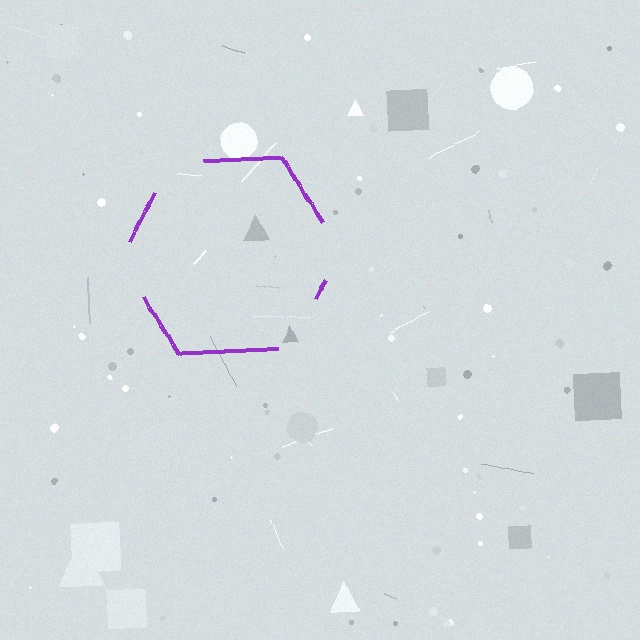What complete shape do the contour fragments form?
The contour fragments form a hexagon.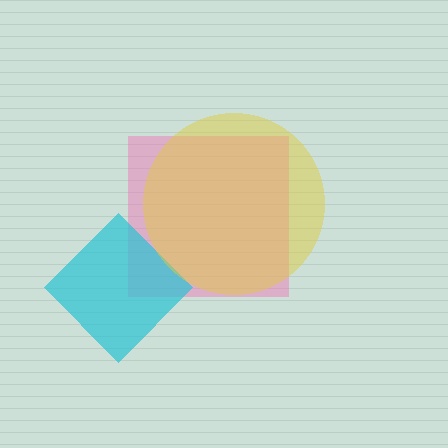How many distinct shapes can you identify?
There are 3 distinct shapes: a pink square, a cyan diamond, a yellow circle.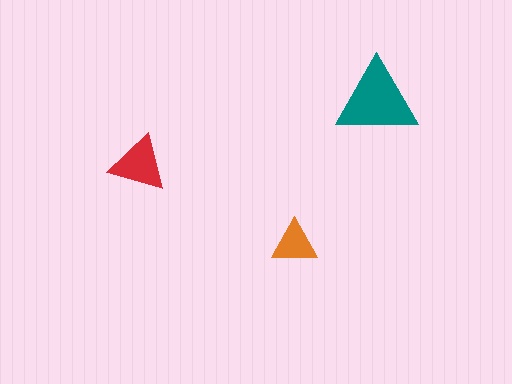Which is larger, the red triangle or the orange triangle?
The red one.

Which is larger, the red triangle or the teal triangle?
The teal one.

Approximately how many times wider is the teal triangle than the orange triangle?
About 2 times wider.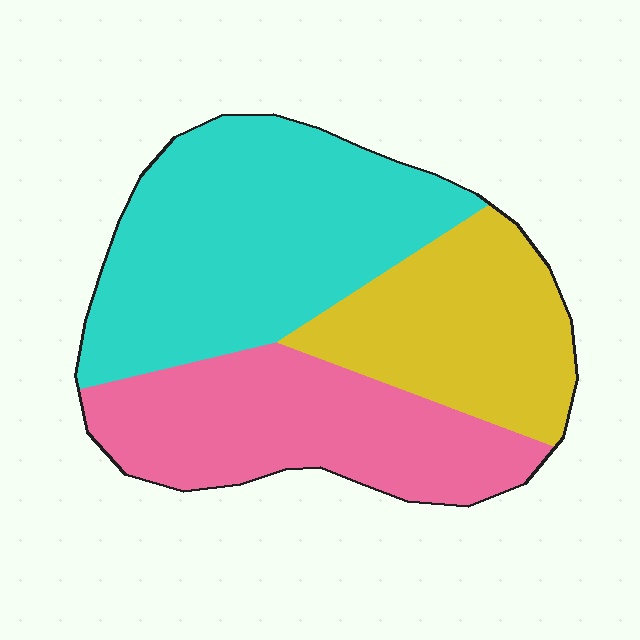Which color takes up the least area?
Yellow, at roughly 25%.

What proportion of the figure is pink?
Pink covers around 30% of the figure.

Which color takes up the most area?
Cyan, at roughly 45%.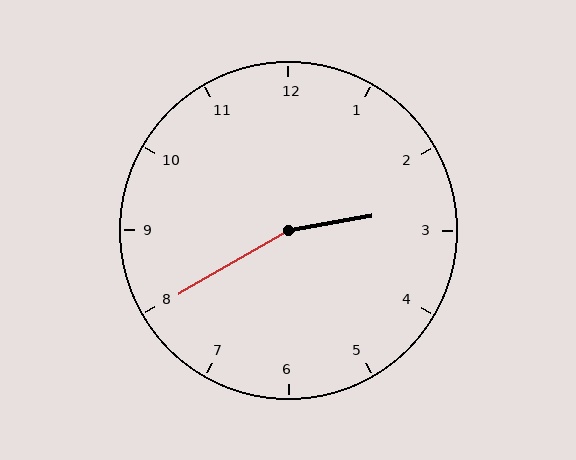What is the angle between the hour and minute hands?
Approximately 160 degrees.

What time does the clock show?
2:40.